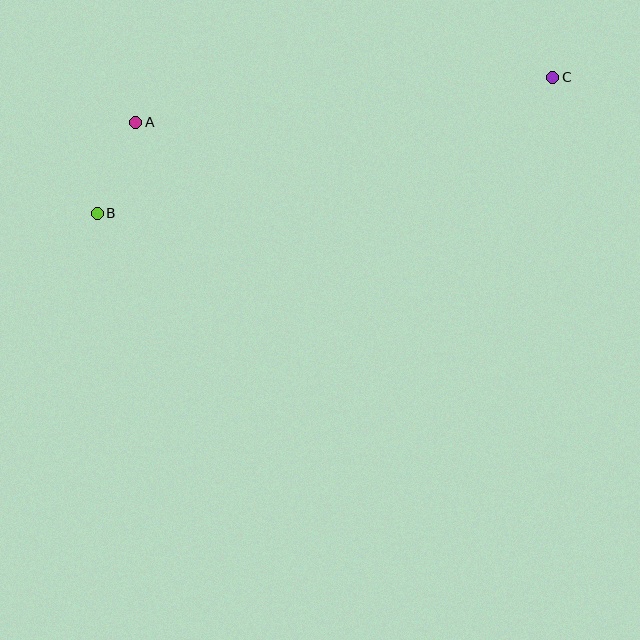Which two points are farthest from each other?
Points B and C are farthest from each other.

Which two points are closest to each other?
Points A and B are closest to each other.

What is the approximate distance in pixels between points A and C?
The distance between A and C is approximately 419 pixels.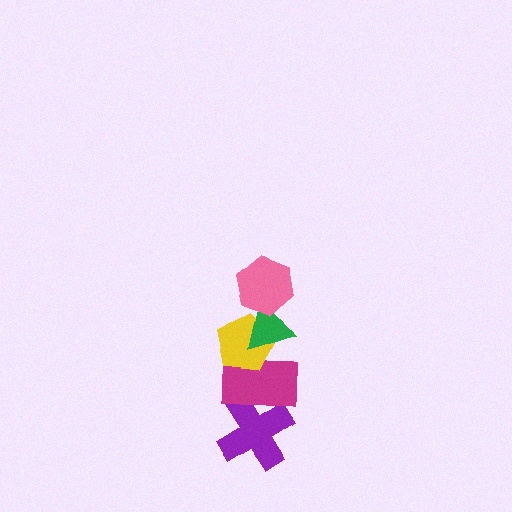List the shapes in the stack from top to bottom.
From top to bottom: the pink hexagon, the green triangle, the yellow pentagon, the magenta rectangle, the purple cross.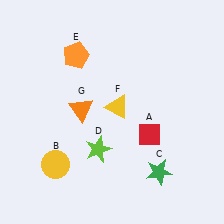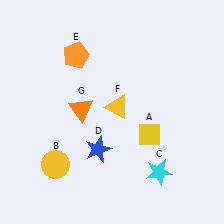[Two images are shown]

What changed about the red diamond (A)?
In Image 1, A is red. In Image 2, it changed to yellow.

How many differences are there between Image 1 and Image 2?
There are 3 differences between the two images.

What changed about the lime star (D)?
In Image 1, D is lime. In Image 2, it changed to blue.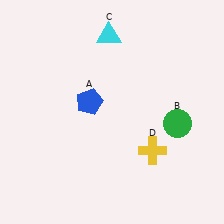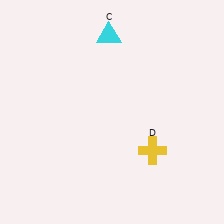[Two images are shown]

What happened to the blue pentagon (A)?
The blue pentagon (A) was removed in Image 2. It was in the top-left area of Image 1.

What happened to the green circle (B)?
The green circle (B) was removed in Image 2. It was in the bottom-right area of Image 1.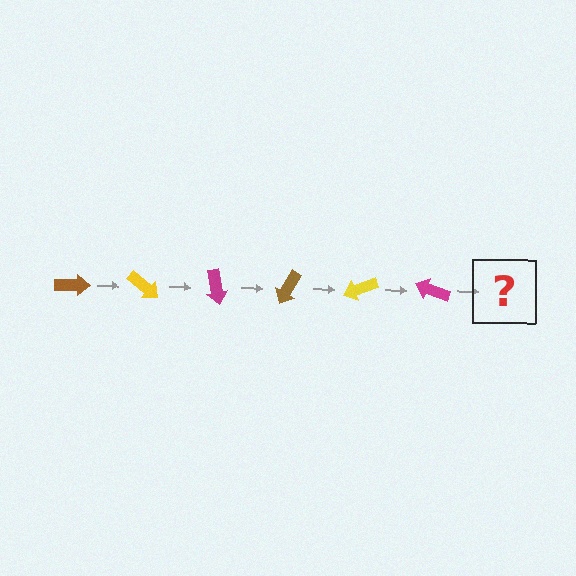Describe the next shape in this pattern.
It should be a brown arrow, rotated 240 degrees from the start.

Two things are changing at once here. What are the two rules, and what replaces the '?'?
The two rules are that it rotates 40 degrees each step and the color cycles through brown, yellow, and magenta. The '?' should be a brown arrow, rotated 240 degrees from the start.